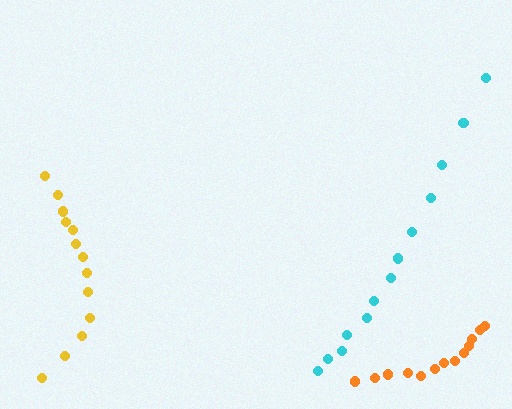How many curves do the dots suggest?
There are 3 distinct paths.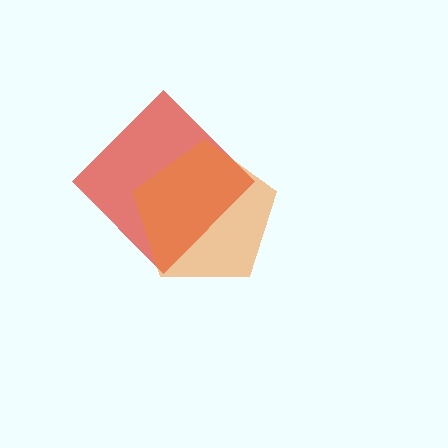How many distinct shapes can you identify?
There are 2 distinct shapes: a red diamond, an orange pentagon.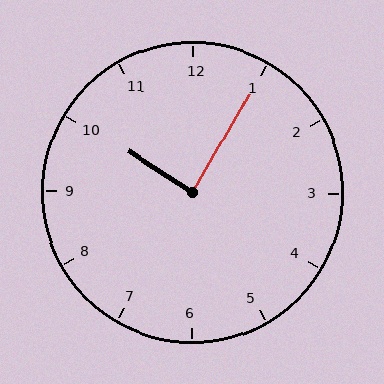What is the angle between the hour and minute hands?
Approximately 88 degrees.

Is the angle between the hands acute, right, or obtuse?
It is right.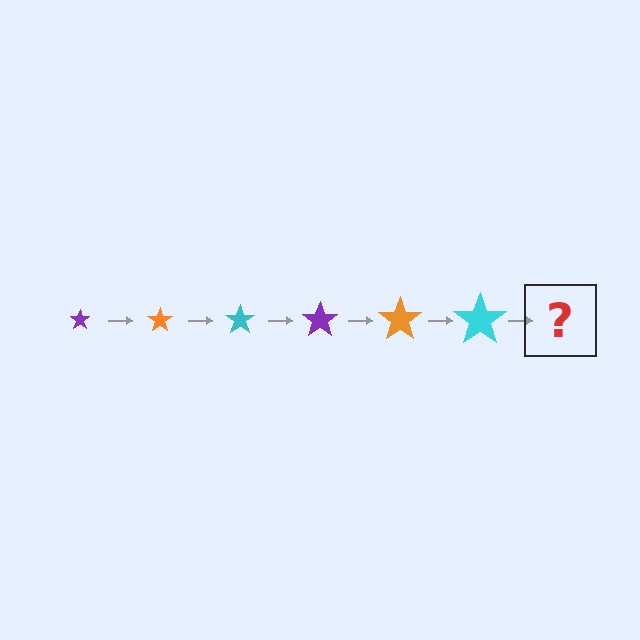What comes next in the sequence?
The next element should be a purple star, larger than the previous one.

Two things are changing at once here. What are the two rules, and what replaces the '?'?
The two rules are that the star grows larger each step and the color cycles through purple, orange, and cyan. The '?' should be a purple star, larger than the previous one.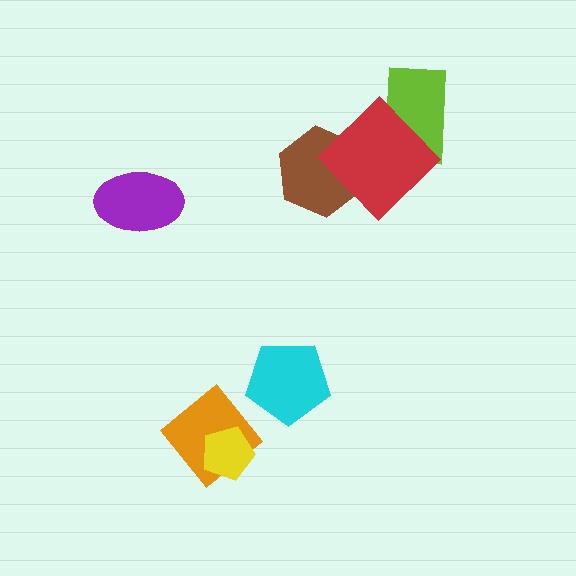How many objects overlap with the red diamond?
2 objects overlap with the red diamond.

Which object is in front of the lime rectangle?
The red diamond is in front of the lime rectangle.